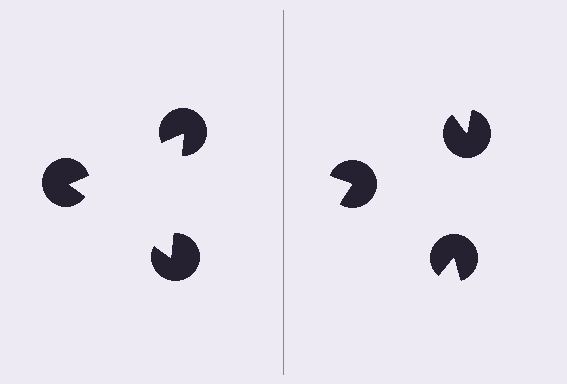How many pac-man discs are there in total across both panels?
6 — 3 on each side.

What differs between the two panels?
The pac-man discs are positioned identically on both sides; only the wedge orientations differ. On the left they align to a triangle; on the right they are misaligned.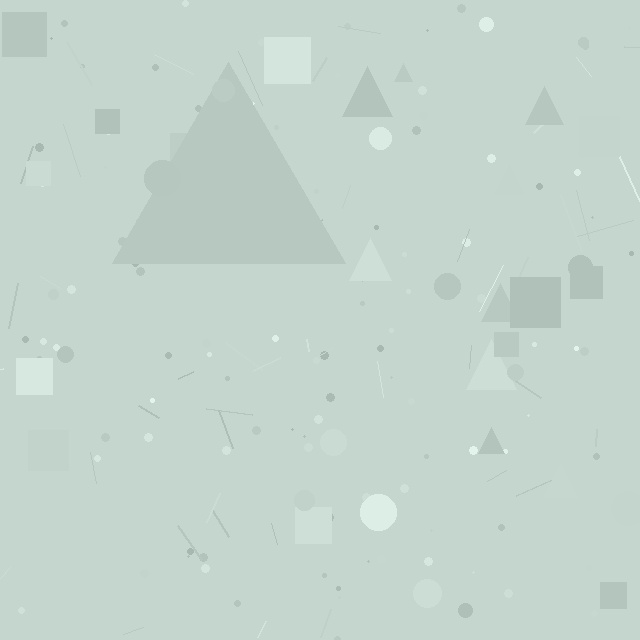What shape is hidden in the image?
A triangle is hidden in the image.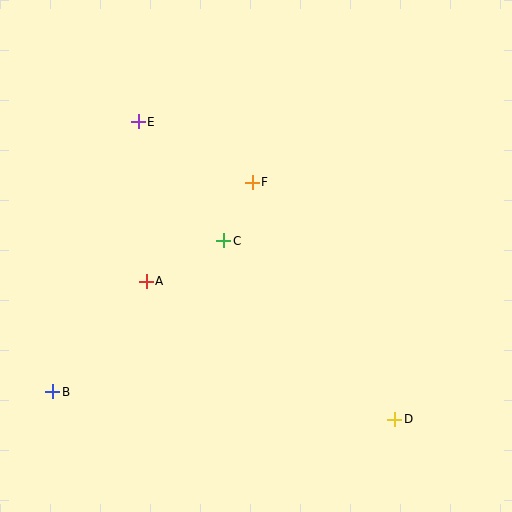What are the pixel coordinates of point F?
Point F is at (252, 182).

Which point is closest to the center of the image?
Point C at (224, 241) is closest to the center.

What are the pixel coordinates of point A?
Point A is at (146, 281).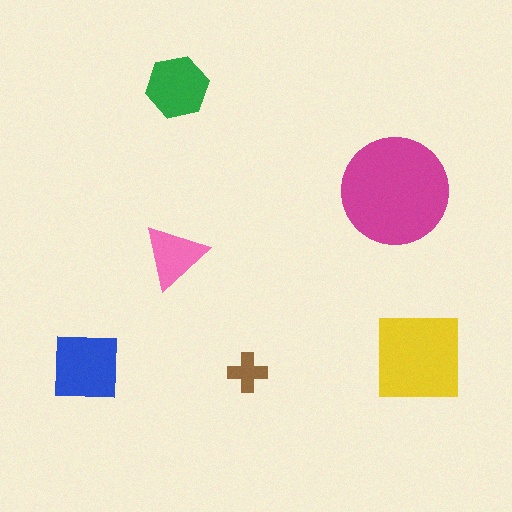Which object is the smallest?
The brown cross.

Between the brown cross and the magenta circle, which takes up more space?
The magenta circle.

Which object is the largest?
The magenta circle.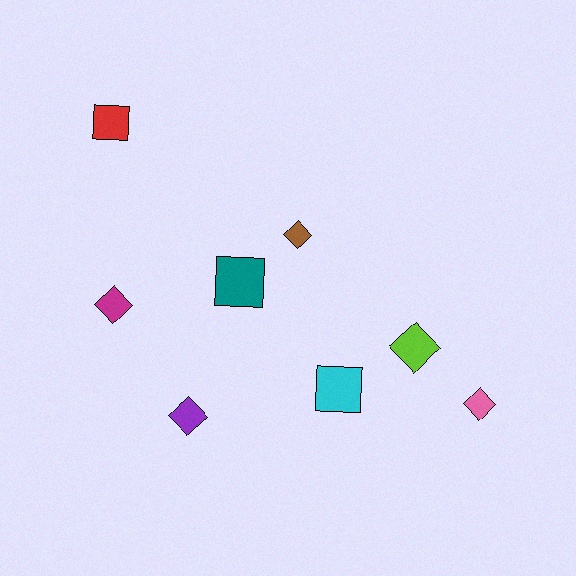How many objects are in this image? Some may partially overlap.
There are 8 objects.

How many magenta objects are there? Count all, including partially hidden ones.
There is 1 magenta object.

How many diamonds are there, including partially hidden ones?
There are 5 diamonds.